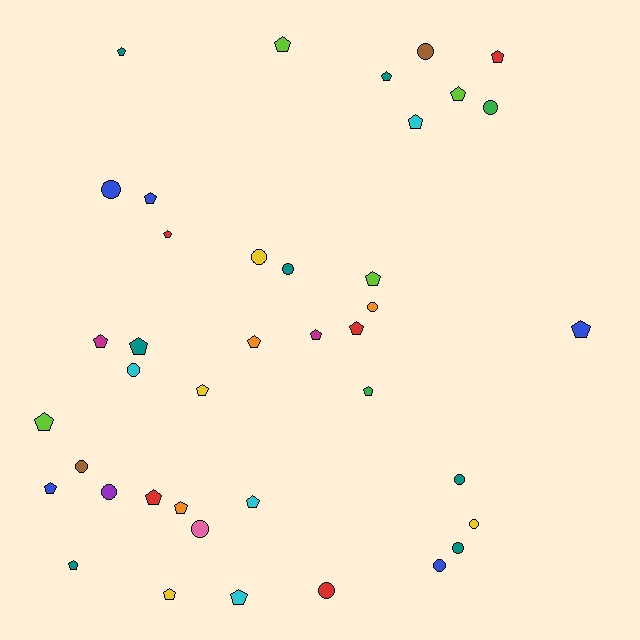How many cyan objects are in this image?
There are 4 cyan objects.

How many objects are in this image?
There are 40 objects.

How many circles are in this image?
There are 15 circles.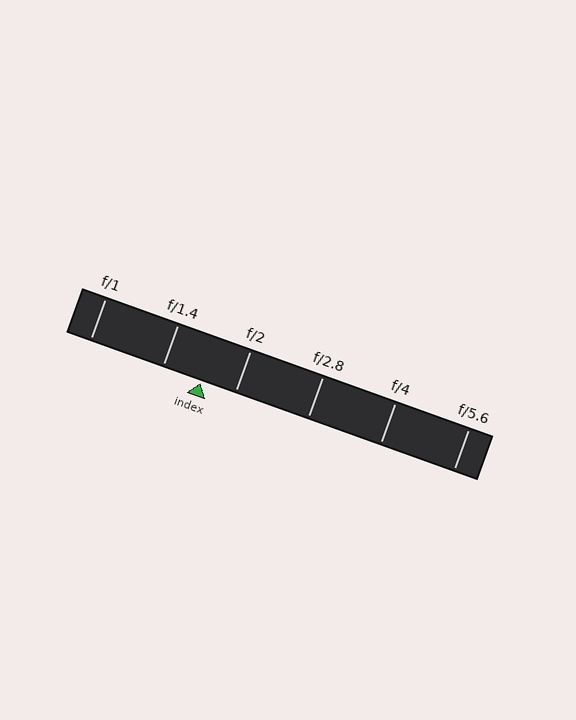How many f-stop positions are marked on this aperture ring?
There are 6 f-stop positions marked.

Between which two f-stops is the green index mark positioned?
The index mark is between f/1.4 and f/2.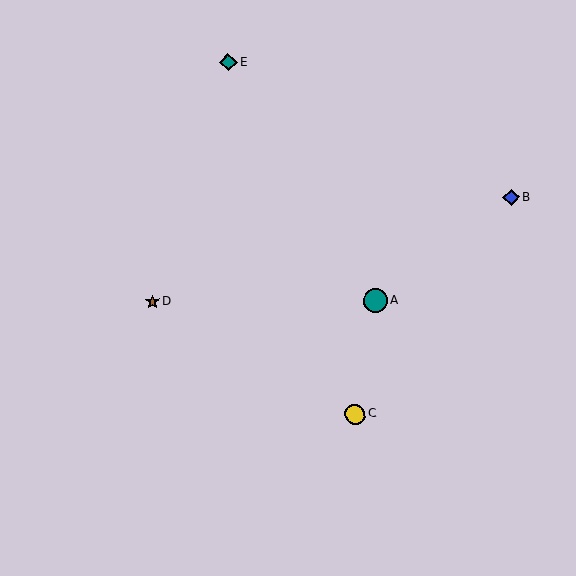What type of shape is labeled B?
Shape B is a blue diamond.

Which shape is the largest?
The teal circle (labeled A) is the largest.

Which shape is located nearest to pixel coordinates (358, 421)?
The yellow circle (labeled C) at (355, 414) is nearest to that location.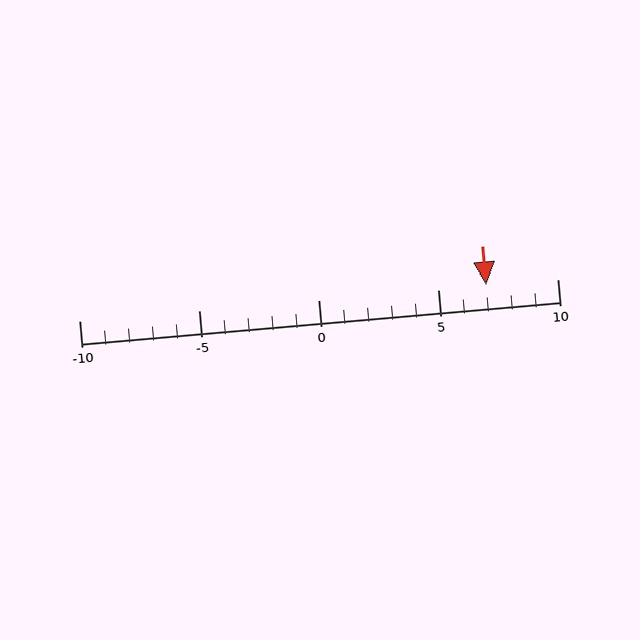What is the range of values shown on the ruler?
The ruler shows values from -10 to 10.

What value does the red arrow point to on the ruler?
The red arrow points to approximately 7.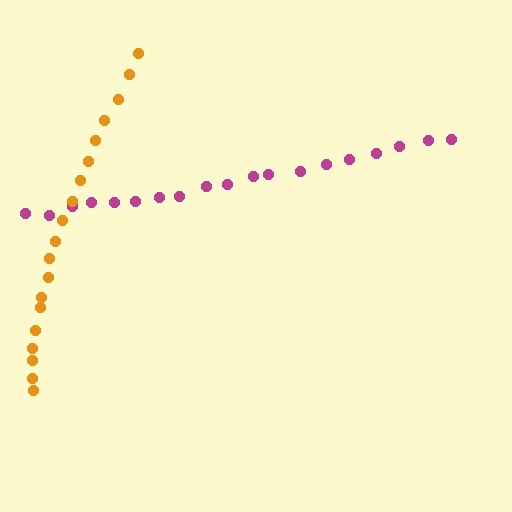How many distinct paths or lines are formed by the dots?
There are 2 distinct paths.